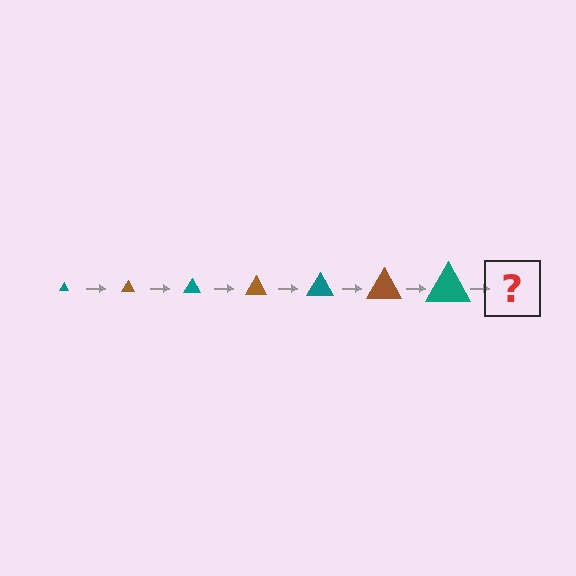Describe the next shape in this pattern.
It should be a brown triangle, larger than the previous one.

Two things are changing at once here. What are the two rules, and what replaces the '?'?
The two rules are that the triangle grows larger each step and the color cycles through teal and brown. The '?' should be a brown triangle, larger than the previous one.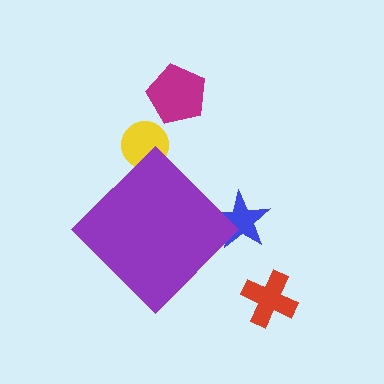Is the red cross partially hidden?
No, the red cross is fully visible.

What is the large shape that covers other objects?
A purple diamond.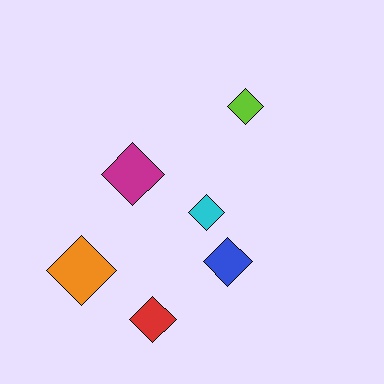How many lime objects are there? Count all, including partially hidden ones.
There is 1 lime object.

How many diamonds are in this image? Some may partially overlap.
There are 6 diamonds.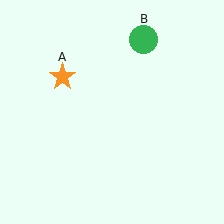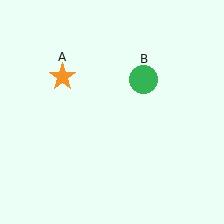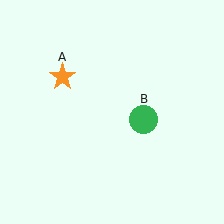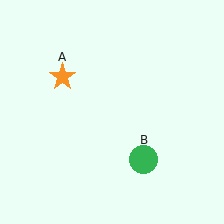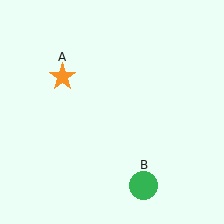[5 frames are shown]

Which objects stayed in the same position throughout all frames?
Orange star (object A) remained stationary.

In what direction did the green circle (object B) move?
The green circle (object B) moved down.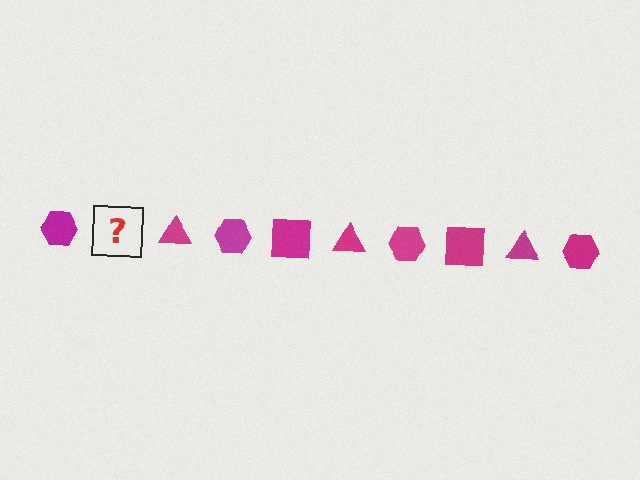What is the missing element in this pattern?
The missing element is a magenta square.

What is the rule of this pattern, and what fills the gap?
The rule is that the pattern cycles through hexagon, square, triangle shapes in magenta. The gap should be filled with a magenta square.